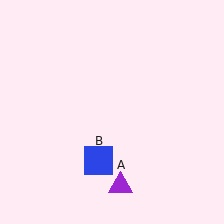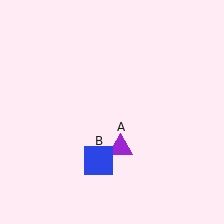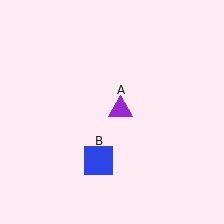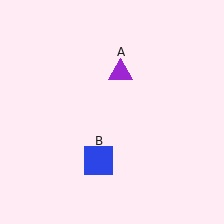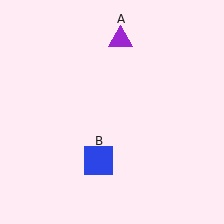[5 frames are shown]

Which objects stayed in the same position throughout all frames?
Blue square (object B) remained stationary.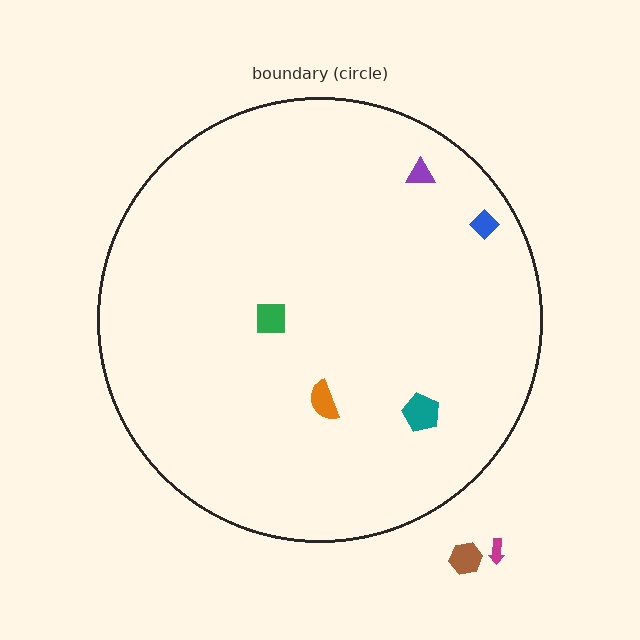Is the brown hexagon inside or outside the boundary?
Outside.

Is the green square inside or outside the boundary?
Inside.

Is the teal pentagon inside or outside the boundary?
Inside.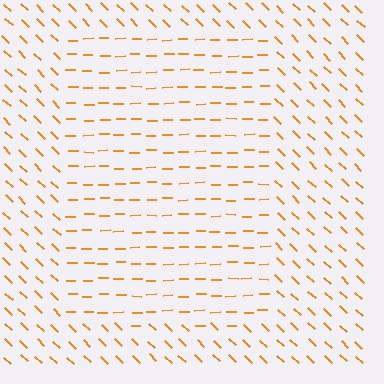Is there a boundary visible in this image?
Yes, there is a texture boundary formed by a change in line orientation.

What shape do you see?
I see a rectangle.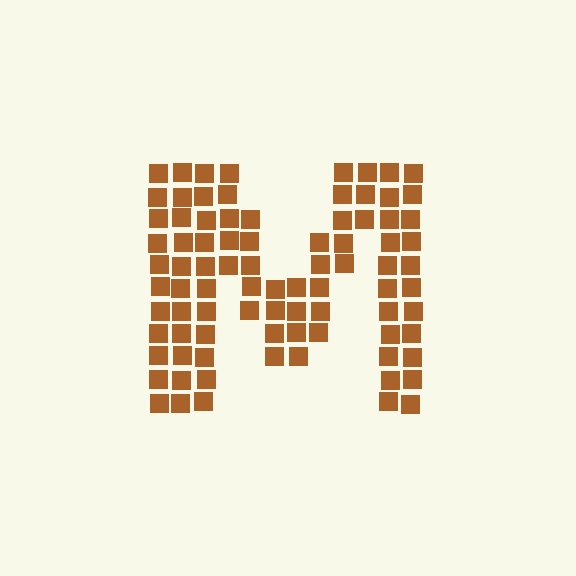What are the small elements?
The small elements are squares.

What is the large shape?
The large shape is the letter M.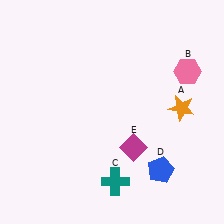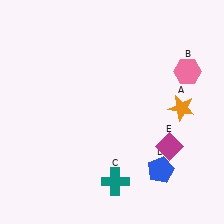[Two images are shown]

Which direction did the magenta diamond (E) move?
The magenta diamond (E) moved right.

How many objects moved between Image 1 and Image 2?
1 object moved between the two images.